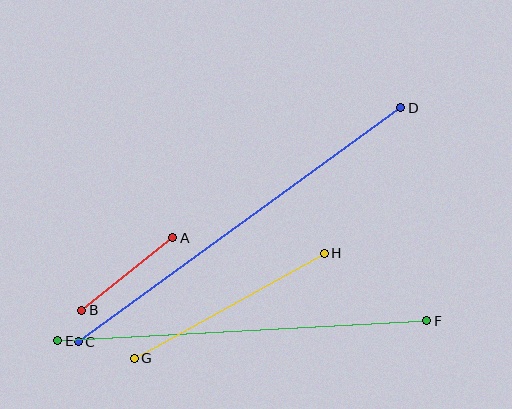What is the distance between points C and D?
The distance is approximately 398 pixels.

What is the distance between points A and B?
The distance is approximately 117 pixels.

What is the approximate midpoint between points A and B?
The midpoint is at approximately (127, 274) pixels.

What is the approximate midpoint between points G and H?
The midpoint is at approximately (229, 306) pixels.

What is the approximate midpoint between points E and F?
The midpoint is at approximately (242, 331) pixels.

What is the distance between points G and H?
The distance is approximately 217 pixels.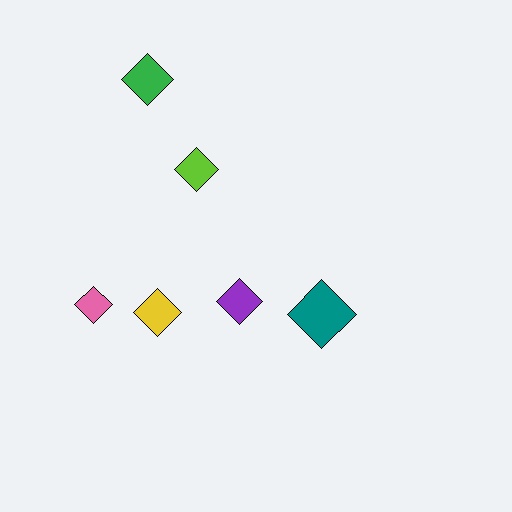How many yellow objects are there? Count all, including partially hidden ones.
There is 1 yellow object.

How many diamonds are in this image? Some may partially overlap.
There are 6 diamonds.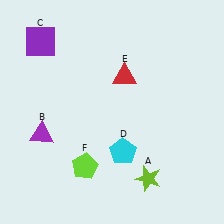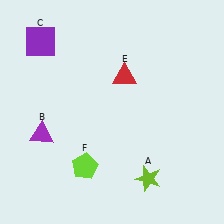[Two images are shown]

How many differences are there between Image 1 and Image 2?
There is 1 difference between the two images.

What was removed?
The cyan pentagon (D) was removed in Image 2.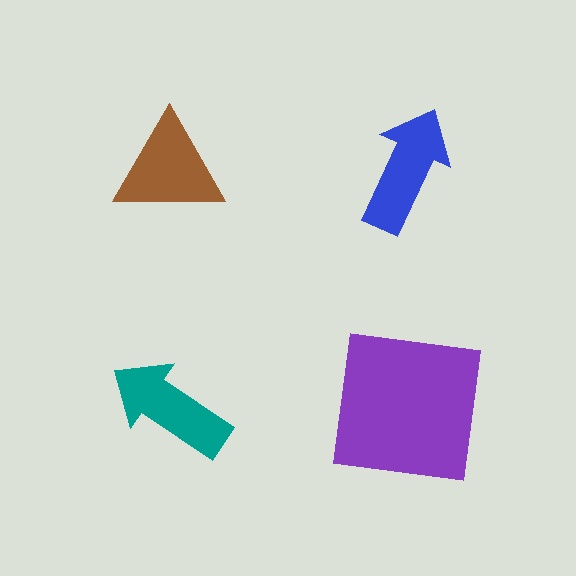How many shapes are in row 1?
2 shapes.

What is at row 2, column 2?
A purple square.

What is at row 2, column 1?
A teal arrow.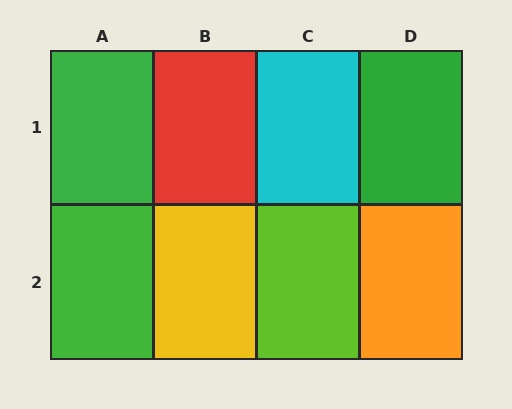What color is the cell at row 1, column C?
Cyan.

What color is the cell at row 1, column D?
Green.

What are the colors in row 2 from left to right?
Green, yellow, lime, orange.